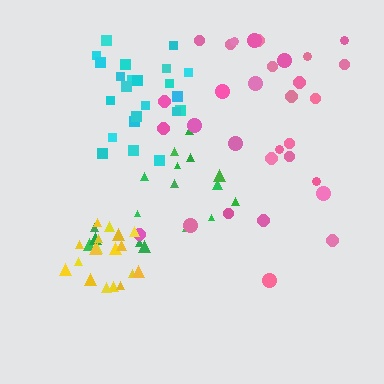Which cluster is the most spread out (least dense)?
Pink.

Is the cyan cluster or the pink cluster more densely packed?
Cyan.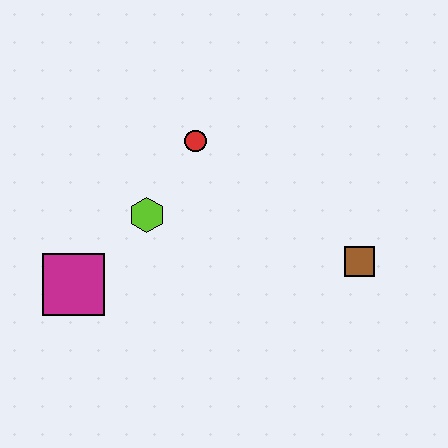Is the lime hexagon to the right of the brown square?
No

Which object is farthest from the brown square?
The magenta square is farthest from the brown square.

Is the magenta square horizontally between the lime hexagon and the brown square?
No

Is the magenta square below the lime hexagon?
Yes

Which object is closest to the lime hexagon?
The red circle is closest to the lime hexagon.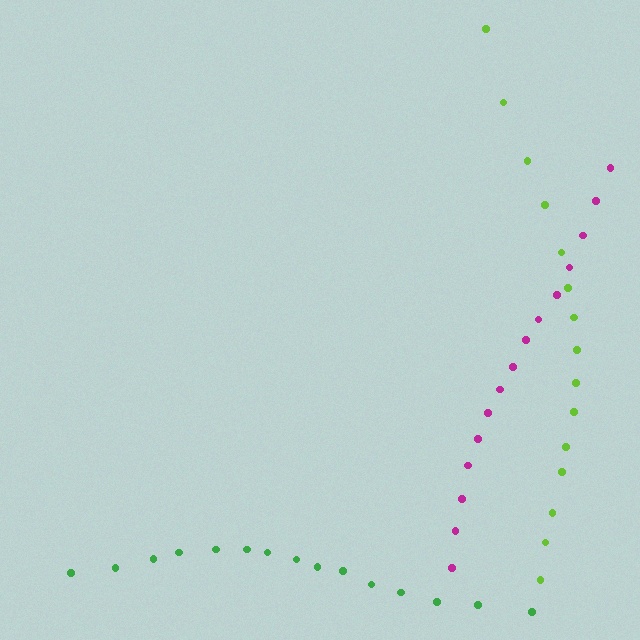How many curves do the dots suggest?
There are 3 distinct paths.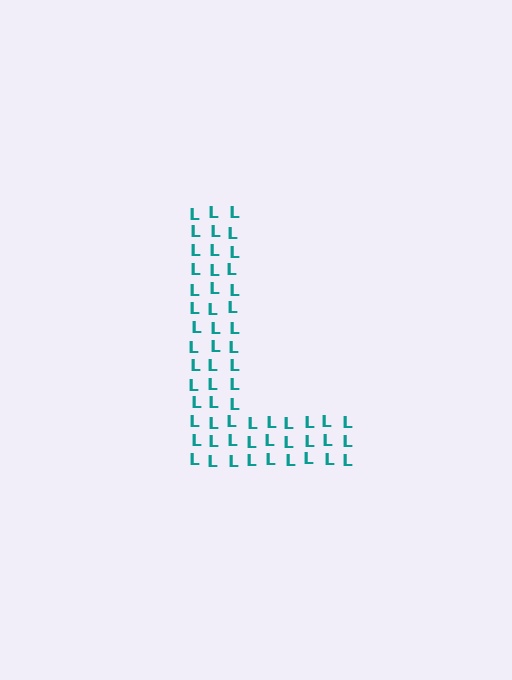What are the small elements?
The small elements are letter L's.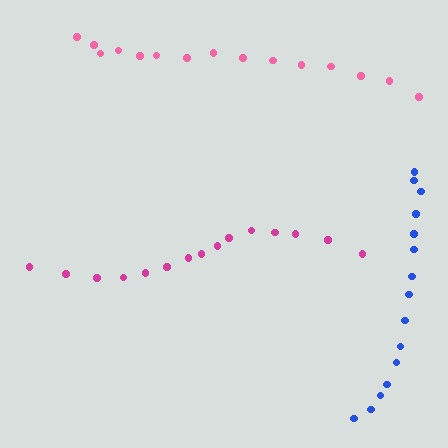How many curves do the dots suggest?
There are 3 distinct paths.